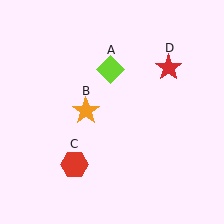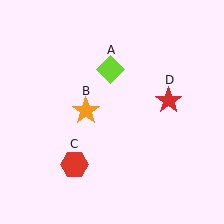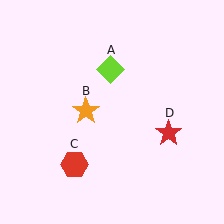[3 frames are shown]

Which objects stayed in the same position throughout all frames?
Lime diamond (object A) and orange star (object B) and red hexagon (object C) remained stationary.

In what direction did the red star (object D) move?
The red star (object D) moved down.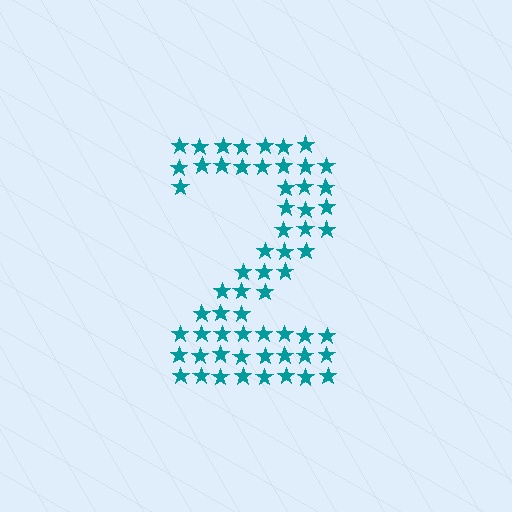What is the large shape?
The large shape is the digit 2.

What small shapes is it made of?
It is made of small stars.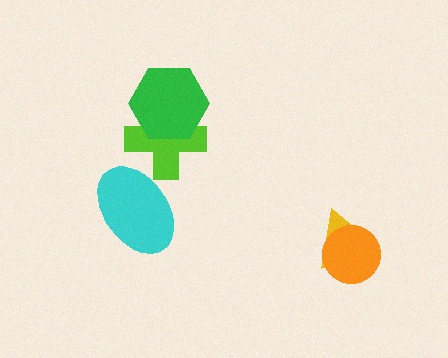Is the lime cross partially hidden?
Yes, it is partially covered by another shape.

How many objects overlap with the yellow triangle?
1 object overlaps with the yellow triangle.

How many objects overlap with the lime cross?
2 objects overlap with the lime cross.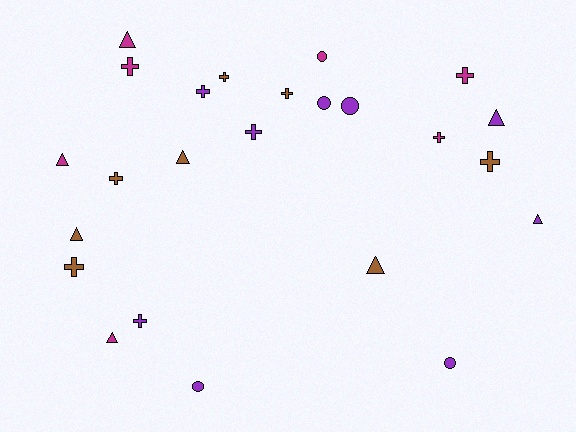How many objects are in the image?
There are 24 objects.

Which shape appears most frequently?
Cross, with 11 objects.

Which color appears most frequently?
Purple, with 9 objects.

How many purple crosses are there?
There are 3 purple crosses.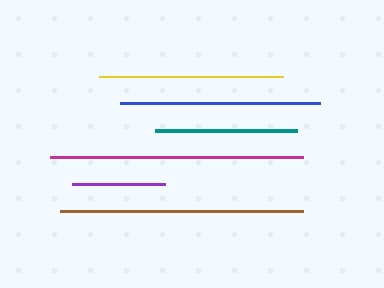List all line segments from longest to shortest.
From longest to shortest: magenta, brown, blue, yellow, teal, purple.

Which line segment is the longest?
The magenta line is the longest at approximately 252 pixels.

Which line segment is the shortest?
The purple line is the shortest at approximately 93 pixels.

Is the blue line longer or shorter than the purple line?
The blue line is longer than the purple line.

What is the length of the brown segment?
The brown segment is approximately 244 pixels long.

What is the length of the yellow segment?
The yellow segment is approximately 184 pixels long.